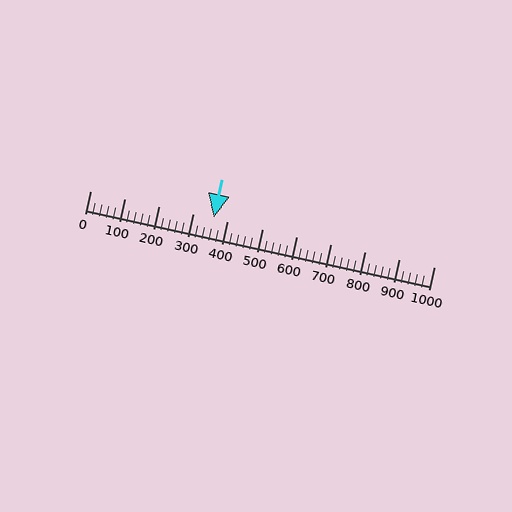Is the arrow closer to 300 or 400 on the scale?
The arrow is closer to 400.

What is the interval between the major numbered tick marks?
The major tick marks are spaced 100 units apart.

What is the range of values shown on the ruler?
The ruler shows values from 0 to 1000.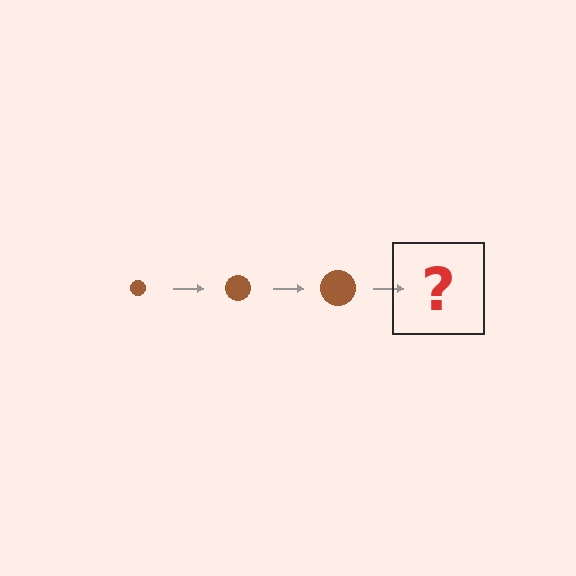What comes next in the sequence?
The next element should be a brown circle, larger than the previous one.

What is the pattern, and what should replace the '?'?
The pattern is that the circle gets progressively larger each step. The '?' should be a brown circle, larger than the previous one.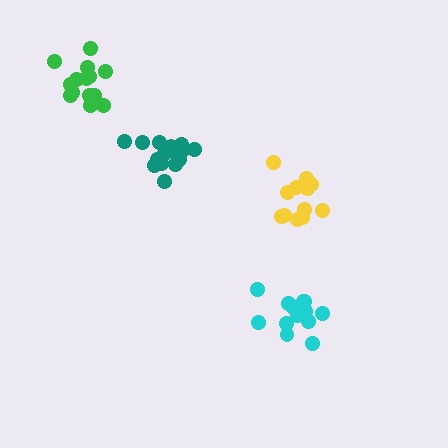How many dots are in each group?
Group 1: 16 dots, Group 2: 12 dots, Group 3: 15 dots, Group 4: 14 dots (57 total).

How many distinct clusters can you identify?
There are 4 distinct clusters.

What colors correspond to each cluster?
The clusters are colored: green, yellow, teal, cyan.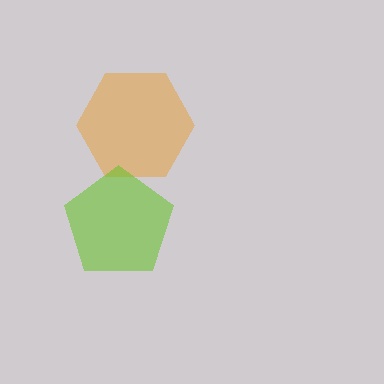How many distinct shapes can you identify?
There are 2 distinct shapes: an orange hexagon, a lime pentagon.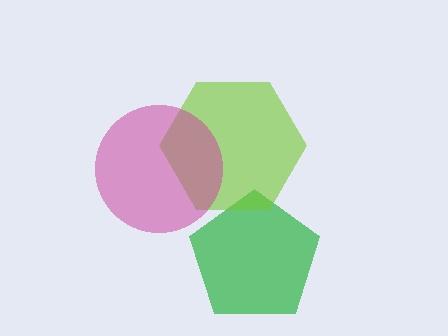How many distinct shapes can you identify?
There are 3 distinct shapes: a green pentagon, a lime hexagon, a magenta circle.